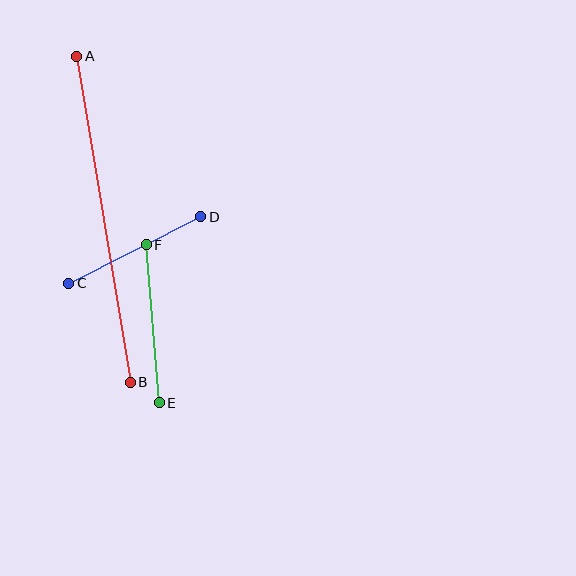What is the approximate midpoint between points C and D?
The midpoint is at approximately (135, 250) pixels.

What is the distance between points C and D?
The distance is approximately 148 pixels.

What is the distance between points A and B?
The distance is approximately 330 pixels.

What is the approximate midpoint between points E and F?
The midpoint is at approximately (153, 324) pixels.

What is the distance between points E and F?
The distance is approximately 159 pixels.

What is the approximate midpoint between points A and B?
The midpoint is at approximately (103, 219) pixels.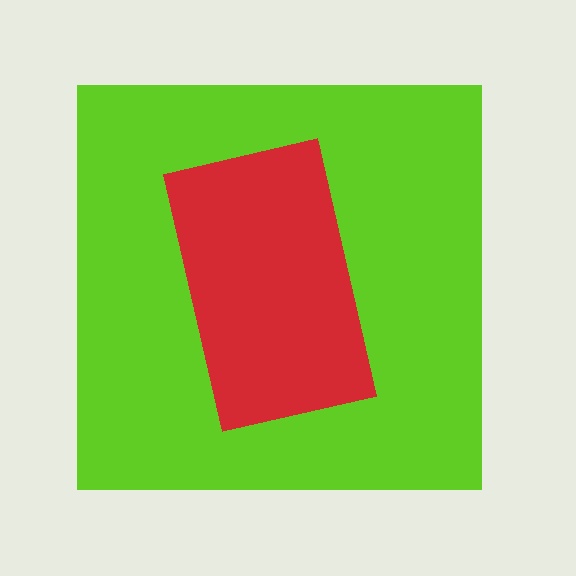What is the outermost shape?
The lime square.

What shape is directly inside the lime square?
The red rectangle.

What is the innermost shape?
The red rectangle.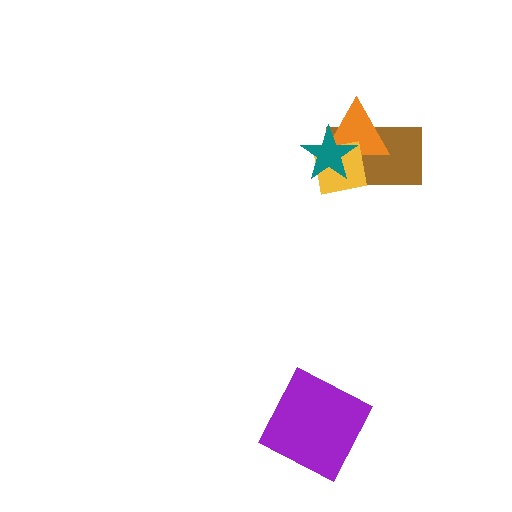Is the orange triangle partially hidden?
Yes, it is partially covered by another shape.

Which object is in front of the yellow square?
The teal star is in front of the yellow square.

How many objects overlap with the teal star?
3 objects overlap with the teal star.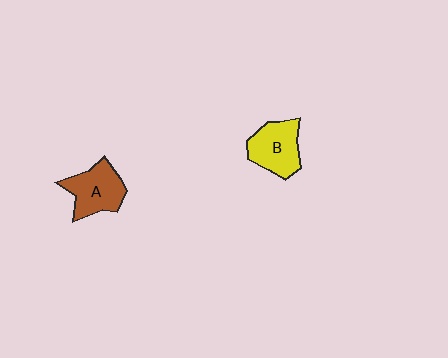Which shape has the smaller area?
Shape B (yellow).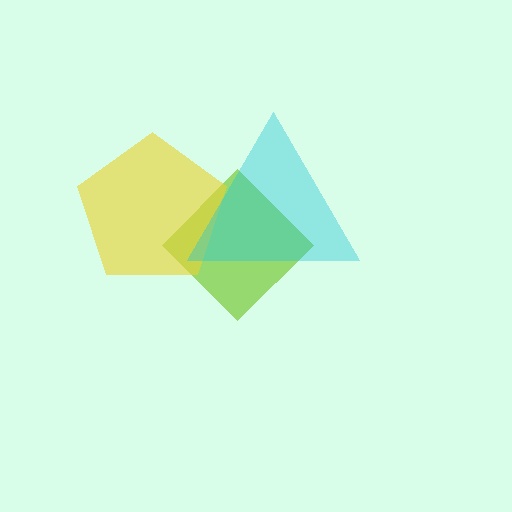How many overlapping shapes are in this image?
There are 3 overlapping shapes in the image.